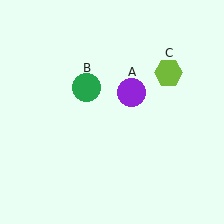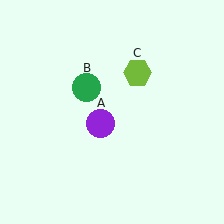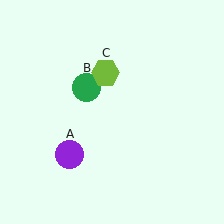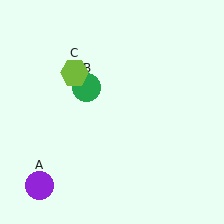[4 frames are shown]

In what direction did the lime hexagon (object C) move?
The lime hexagon (object C) moved left.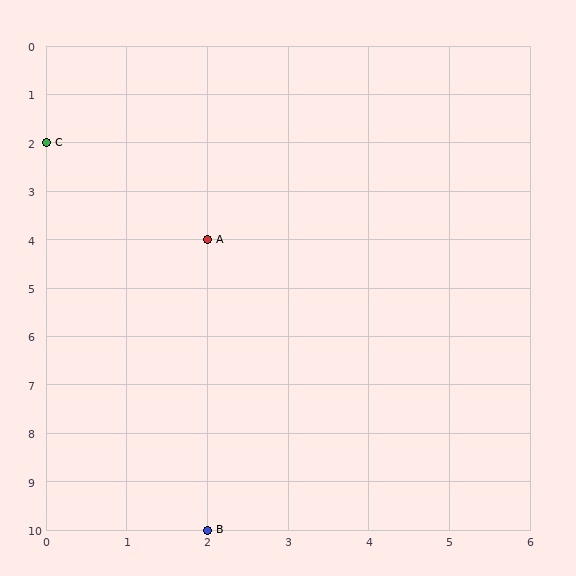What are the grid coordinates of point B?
Point B is at grid coordinates (2, 10).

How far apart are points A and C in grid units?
Points A and C are 2 columns and 2 rows apart (about 2.8 grid units diagonally).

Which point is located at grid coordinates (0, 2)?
Point C is at (0, 2).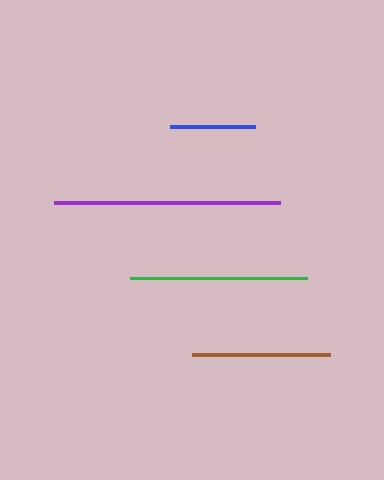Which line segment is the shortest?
The blue line is the shortest at approximately 85 pixels.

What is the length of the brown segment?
The brown segment is approximately 138 pixels long.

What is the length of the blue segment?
The blue segment is approximately 85 pixels long.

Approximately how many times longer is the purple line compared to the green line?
The purple line is approximately 1.3 times the length of the green line.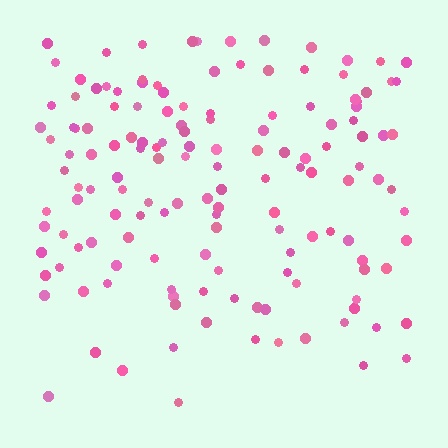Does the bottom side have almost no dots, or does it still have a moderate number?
Still a moderate number, just noticeably fewer than the top.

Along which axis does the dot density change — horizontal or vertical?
Vertical.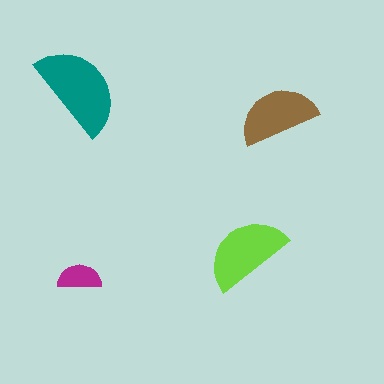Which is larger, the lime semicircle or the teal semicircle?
The teal one.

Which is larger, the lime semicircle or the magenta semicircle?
The lime one.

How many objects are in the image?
There are 4 objects in the image.